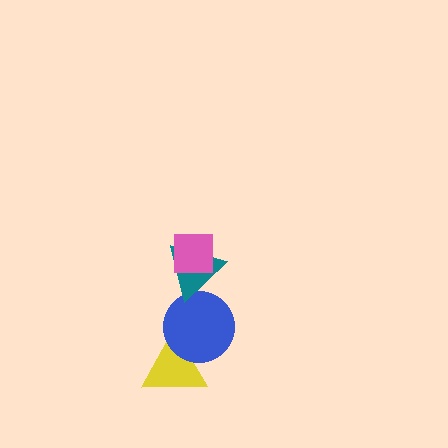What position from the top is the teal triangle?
The teal triangle is 2nd from the top.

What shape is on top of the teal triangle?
The pink square is on top of the teal triangle.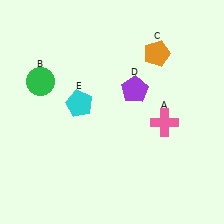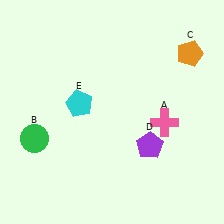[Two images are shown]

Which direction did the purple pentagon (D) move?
The purple pentagon (D) moved down.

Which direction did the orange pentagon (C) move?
The orange pentagon (C) moved right.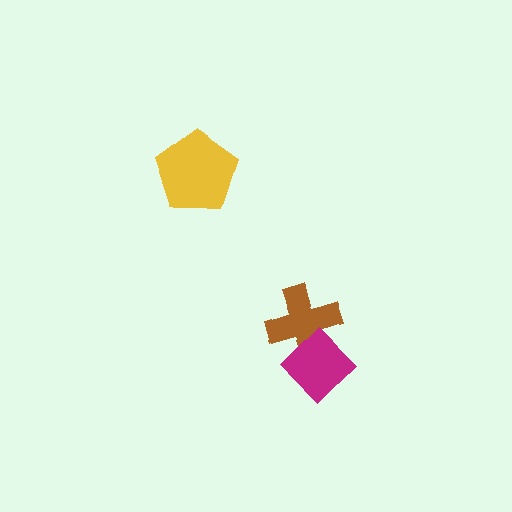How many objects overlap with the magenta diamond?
1 object overlaps with the magenta diamond.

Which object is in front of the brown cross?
The magenta diamond is in front of the brown cross.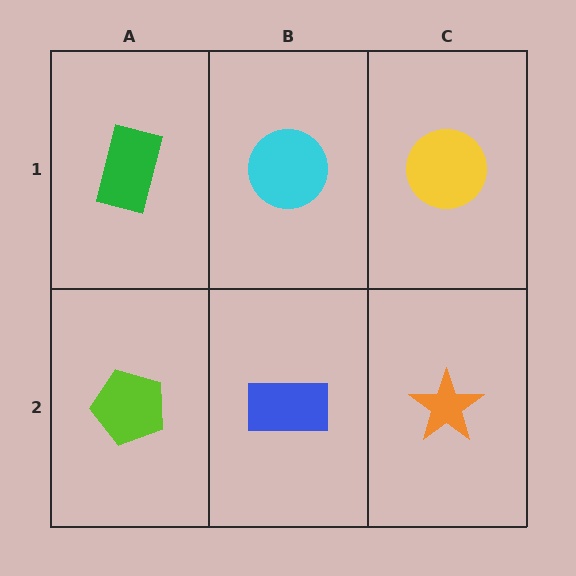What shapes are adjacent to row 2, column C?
A yellow circle (row 1, column C), a blue rectangle (row 2, column B).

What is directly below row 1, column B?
A blue rectangle.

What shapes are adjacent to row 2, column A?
A green rectangle (row 1, column A), a blue rectangle (row 2, column B).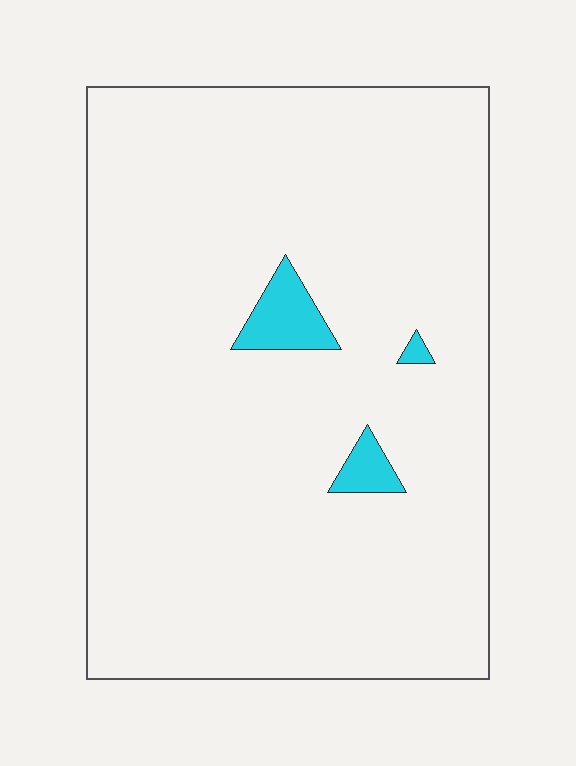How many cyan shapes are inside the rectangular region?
3.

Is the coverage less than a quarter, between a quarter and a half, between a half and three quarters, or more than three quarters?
Less than a quarter.